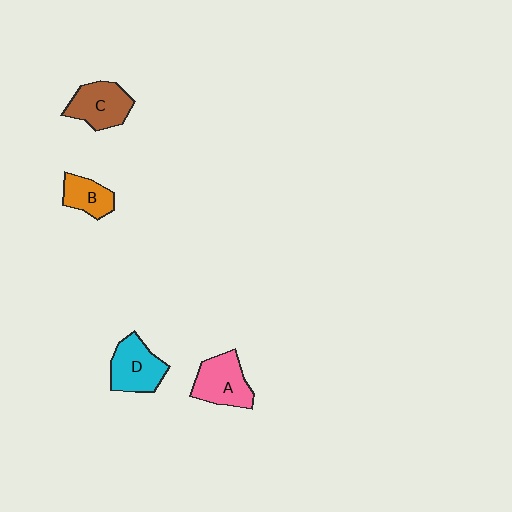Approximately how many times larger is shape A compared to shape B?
Approximately 1.5 times.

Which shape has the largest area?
Shape A (pink).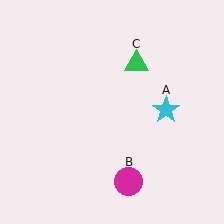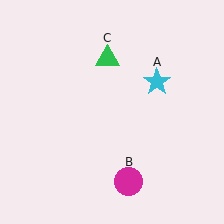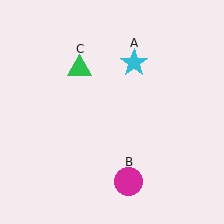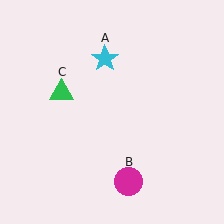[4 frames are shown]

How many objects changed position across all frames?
2 objects changed position: cyan star (object A), green triangle (object C).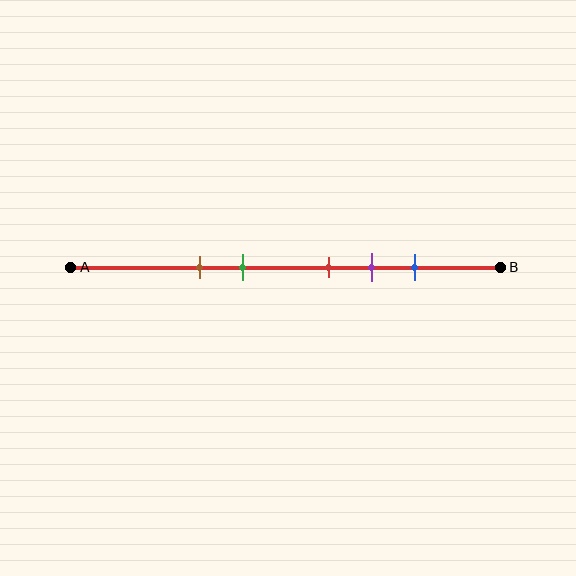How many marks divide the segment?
There are 5 marks dividing the segment.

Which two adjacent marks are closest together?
The red and purple marks are the closest adjacent pair.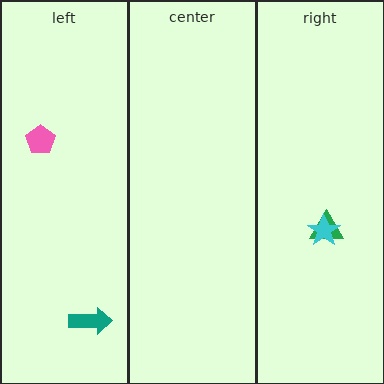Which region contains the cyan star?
The right region.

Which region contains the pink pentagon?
The left region.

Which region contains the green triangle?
The right region.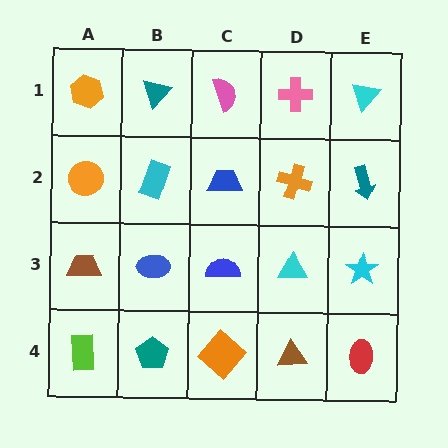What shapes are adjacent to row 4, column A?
A brown trapezoid (row 3, column A), a teal pentagon (row 4, column B).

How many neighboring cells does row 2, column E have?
3.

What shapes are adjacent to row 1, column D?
An orange cross (row 2, column D), a pink semicircle (row 1, column C), a cyan triangle (row 1, column E).